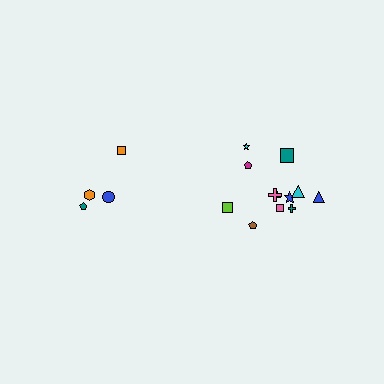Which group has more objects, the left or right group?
The right group.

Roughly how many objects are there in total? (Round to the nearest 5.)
Roughly 15 objects in total.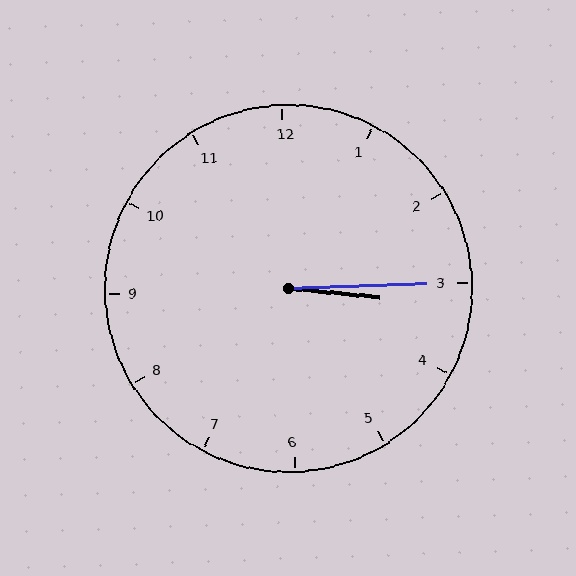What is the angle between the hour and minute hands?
Approximately 8 degrees.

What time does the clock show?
3:15.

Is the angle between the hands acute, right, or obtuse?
It is acute.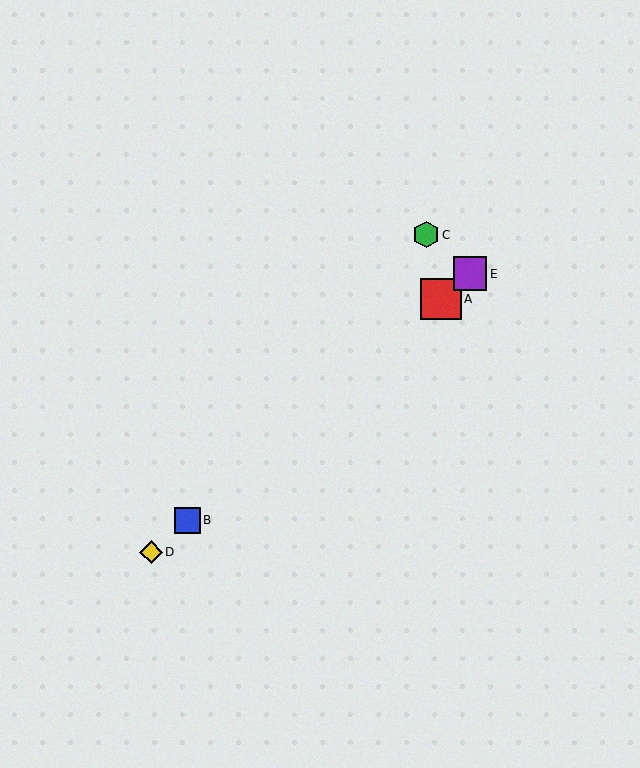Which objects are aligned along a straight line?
Objects A, B, D, E are aligned along a straight line.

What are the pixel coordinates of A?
Object A is at (441, 299).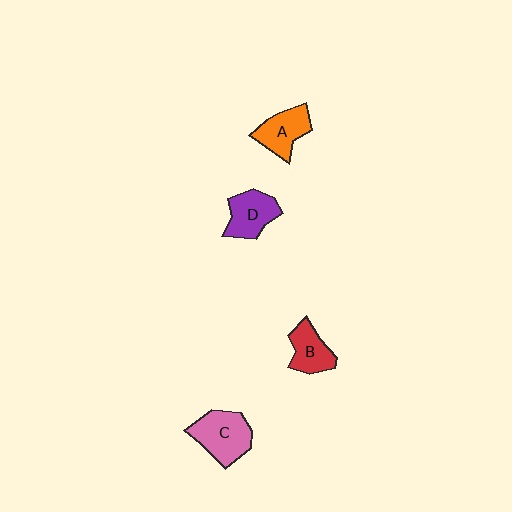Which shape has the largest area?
Shape C (pink).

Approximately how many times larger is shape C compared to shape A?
Approximately 1.3 times.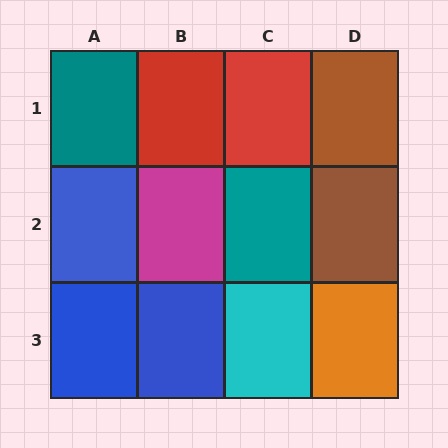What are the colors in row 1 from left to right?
Teal, red, red, brown.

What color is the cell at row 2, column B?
Magenta.